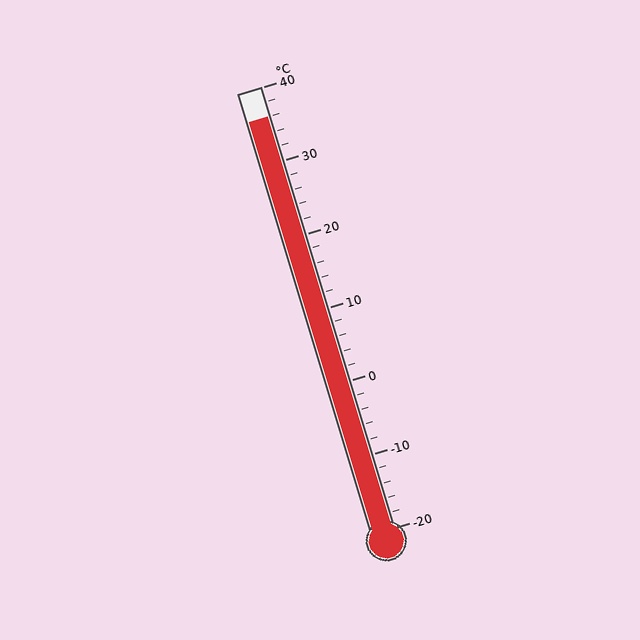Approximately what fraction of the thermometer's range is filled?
The thermometer is filled to approximately 95% of its range.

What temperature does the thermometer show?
The thermometer shows approximately 36°C.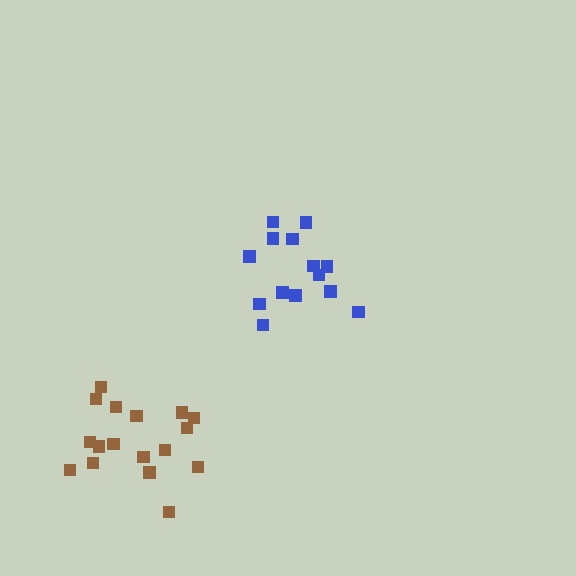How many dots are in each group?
Group 1: 14 dots, Group 2: 17 dots (31 total).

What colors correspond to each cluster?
The clusters are colored: blue, brown.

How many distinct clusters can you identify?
There are 2 distinct clusters.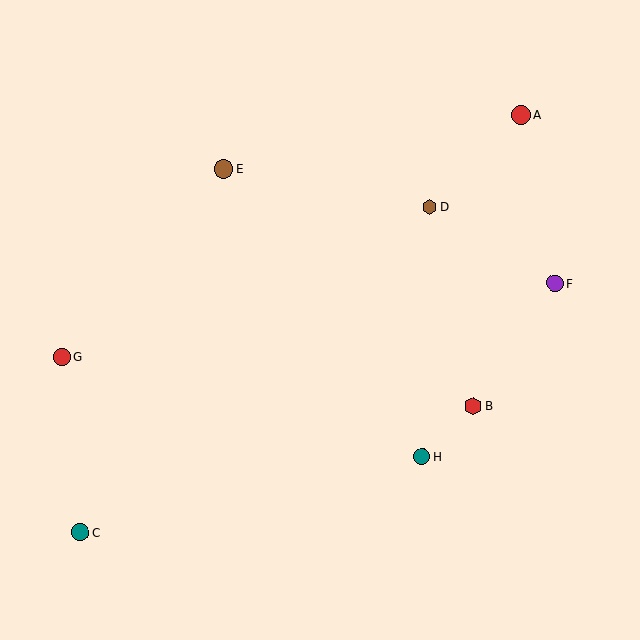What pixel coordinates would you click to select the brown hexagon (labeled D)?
Click at (430, 207) to select the brown hexagon D.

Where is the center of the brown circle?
The center of the brown circle is at (223, 169).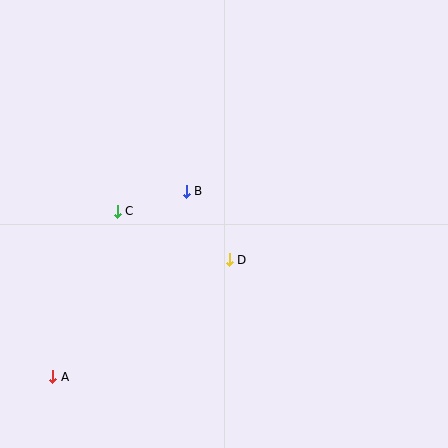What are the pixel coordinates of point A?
Point A is at (53, 377).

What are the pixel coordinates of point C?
Point C is at (117, 211).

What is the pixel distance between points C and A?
The distance between C and A is 177 pixels.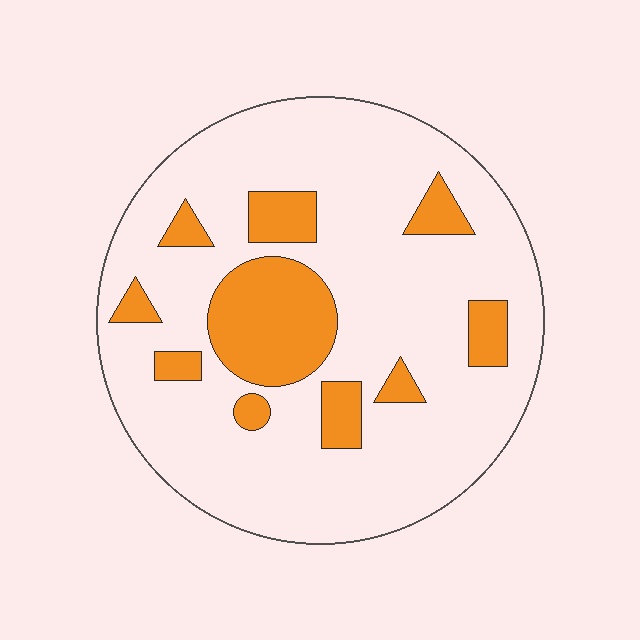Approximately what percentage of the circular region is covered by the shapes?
Approximately 20%.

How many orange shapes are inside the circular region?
10.